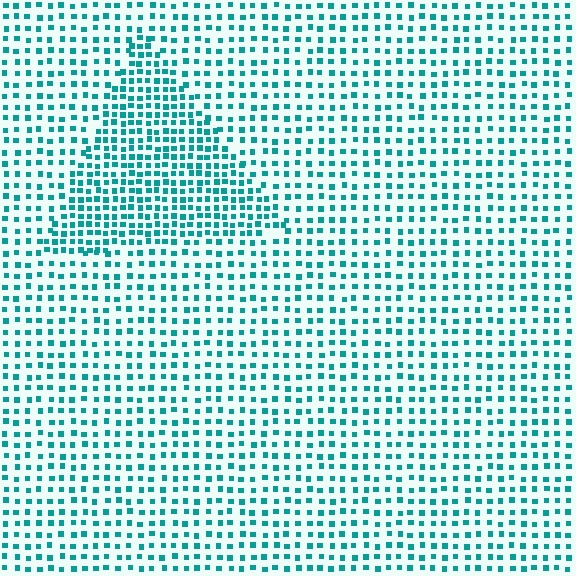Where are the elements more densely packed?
The elements are more densely packed inside the triangle boundary.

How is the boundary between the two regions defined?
The boundary is defined by a change in element density (approximately 1.8x ratio). All elements are the same color, size, and shape.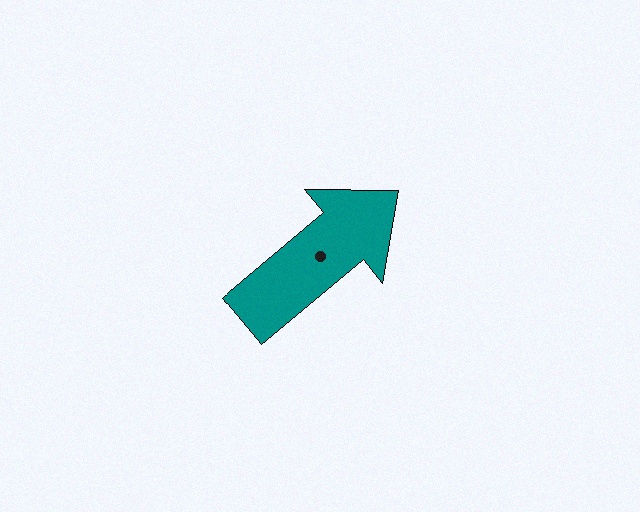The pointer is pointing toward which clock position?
Roughly 2 o'clock.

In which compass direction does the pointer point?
Northeast.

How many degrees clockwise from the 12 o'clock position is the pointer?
Approximately 50 degrees.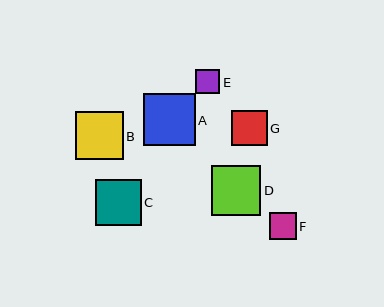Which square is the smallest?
Square E is the smallest with a size of approximately 24 pixels.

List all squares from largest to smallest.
From largest to smallest: A, D, B, C, G, F, E.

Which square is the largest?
Square A is the largest with a size of approximately 52 pixels.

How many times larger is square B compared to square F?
Square B is approximately 1.8 times the size of square F.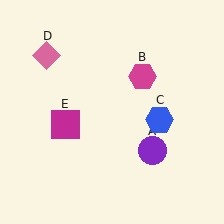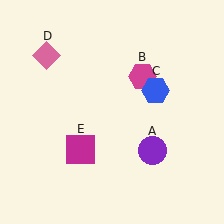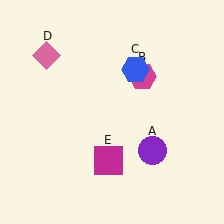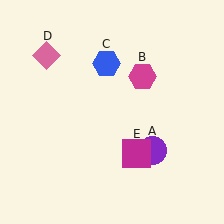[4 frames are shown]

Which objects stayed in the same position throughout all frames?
Purple circle (object A) and magenta hexagon (object B) and pink diamond (object D) remained stationary.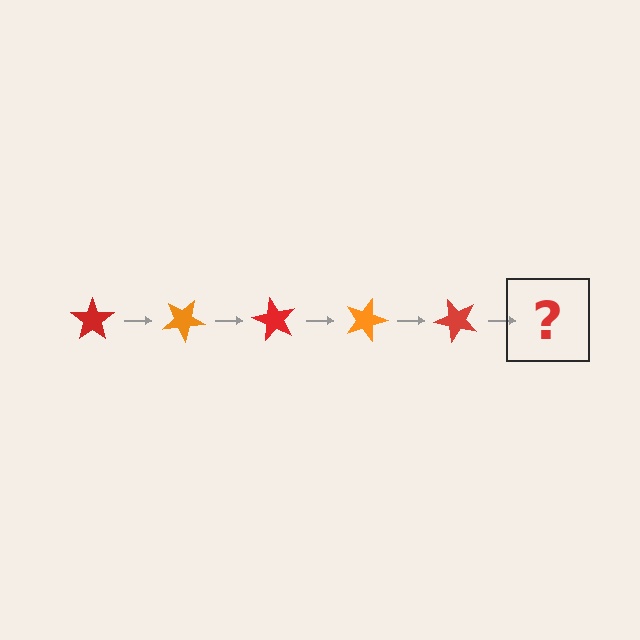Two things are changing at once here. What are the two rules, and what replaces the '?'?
The two rules are that it rotates 30 degrees each step and the color cycles through red and orange. The '?' should be an orange star, rotated 150 degrees from the start.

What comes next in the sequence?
The next element should be an orange star, rotated 150 degrees from the start.